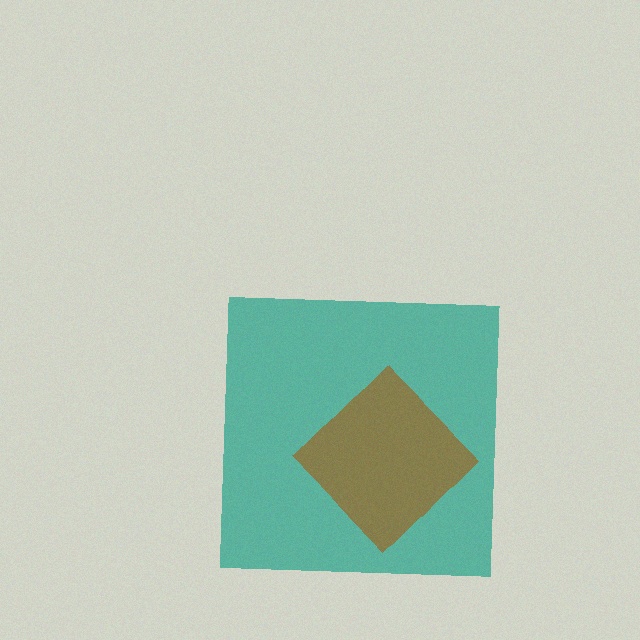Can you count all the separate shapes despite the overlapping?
Yes, there are 2 separate shapes.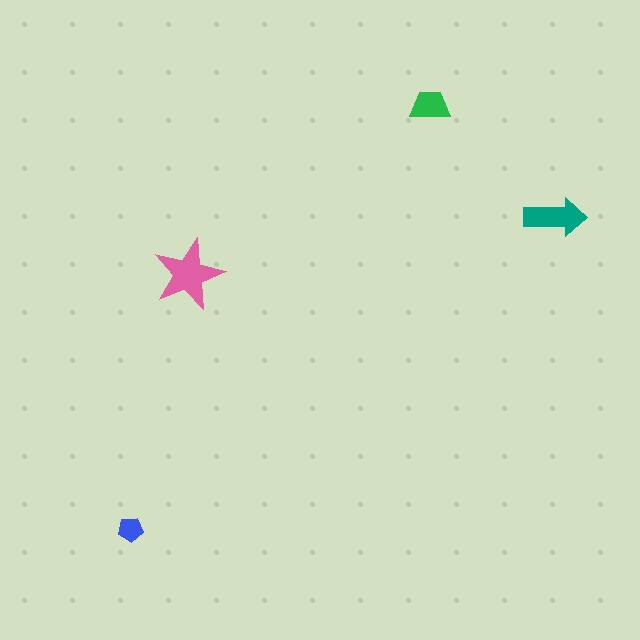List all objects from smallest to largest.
The blue pentagon, the green trapezoid, the teal arrow, the pink star.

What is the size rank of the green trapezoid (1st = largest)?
3rd.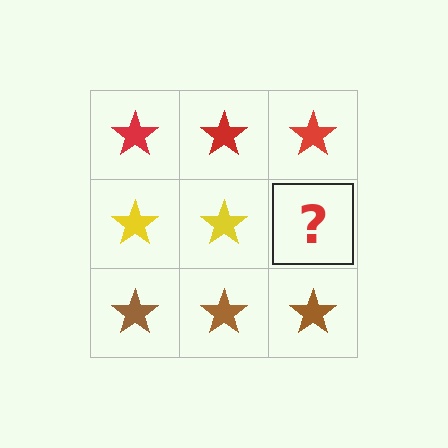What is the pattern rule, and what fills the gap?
The rule is that each row has a consistent color. The gap should be filled with a yellow star.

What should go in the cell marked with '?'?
The missing cell should contain a yellow star.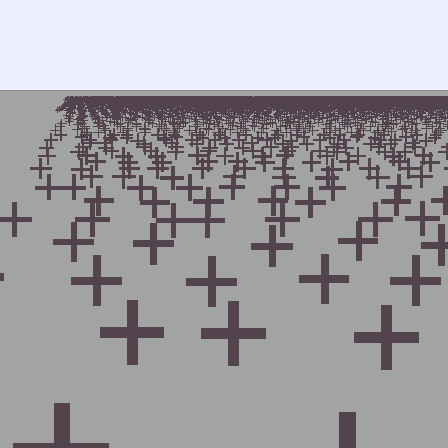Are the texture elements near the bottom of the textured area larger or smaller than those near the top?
Larger. Near the bottom, elements are closer to the viewer and appear at a bigger on-screen size.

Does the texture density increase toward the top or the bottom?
Density increases toward the top.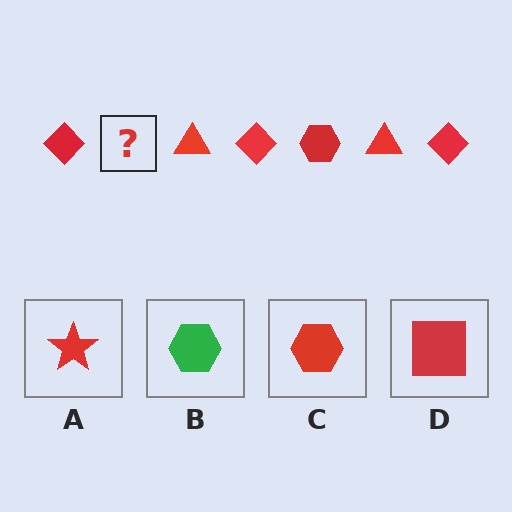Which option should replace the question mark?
Option C.